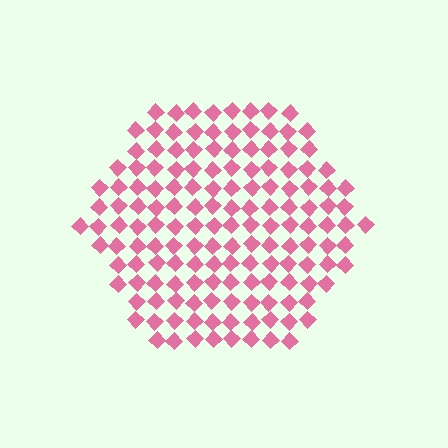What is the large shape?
The large shape is a hexagon.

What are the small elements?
The small elements are diamonds.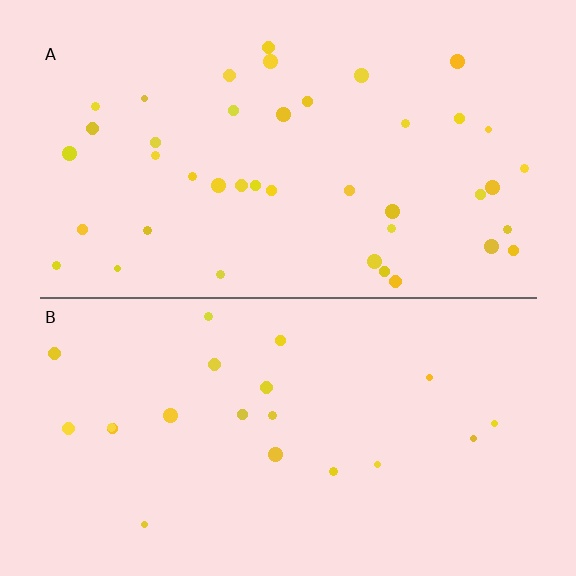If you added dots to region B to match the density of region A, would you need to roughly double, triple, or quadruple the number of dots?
Approximately double.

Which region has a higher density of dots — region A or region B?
A (the top).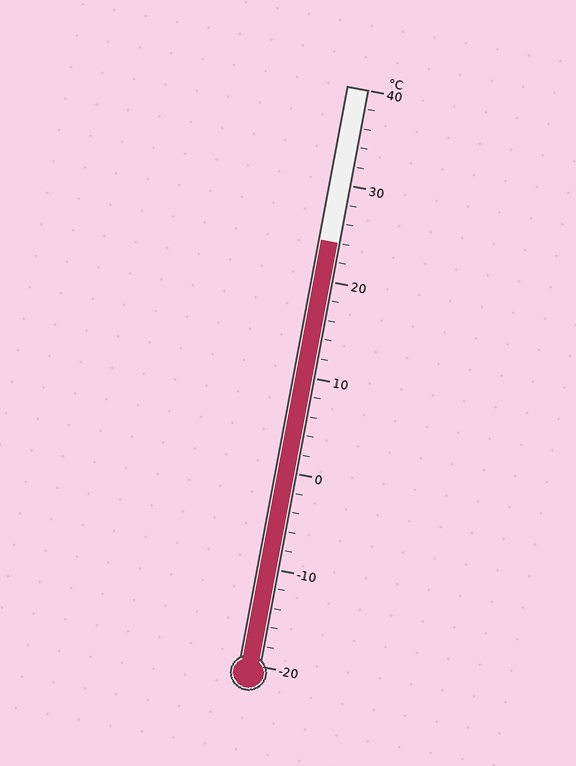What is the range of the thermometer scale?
The thermometer scale ranges from -20°C to 40°C.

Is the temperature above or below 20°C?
The temperature is above 20°C.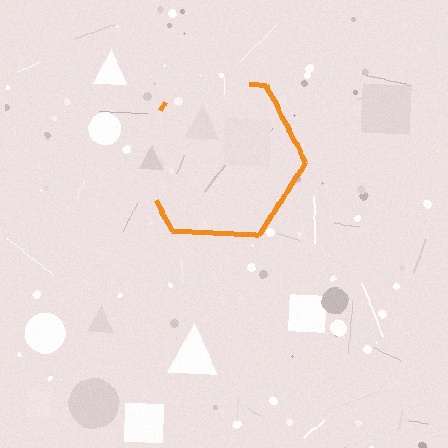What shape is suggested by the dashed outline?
The dashed outline suggests a hexagon.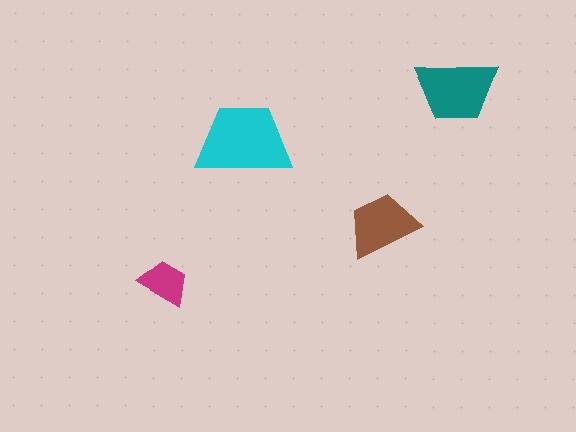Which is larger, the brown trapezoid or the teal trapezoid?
The teal one.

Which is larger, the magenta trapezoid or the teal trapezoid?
The teal one.